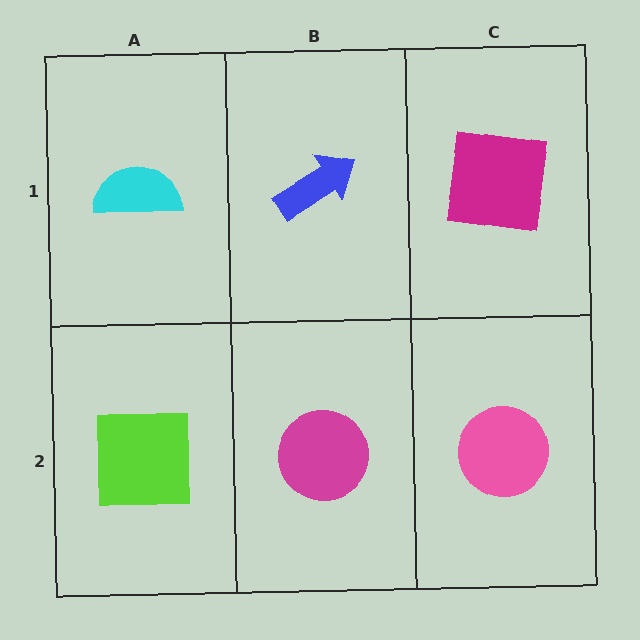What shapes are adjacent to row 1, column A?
A lime square (row 2, column A), a blue arrow (row 1, column B).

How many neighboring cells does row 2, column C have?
2.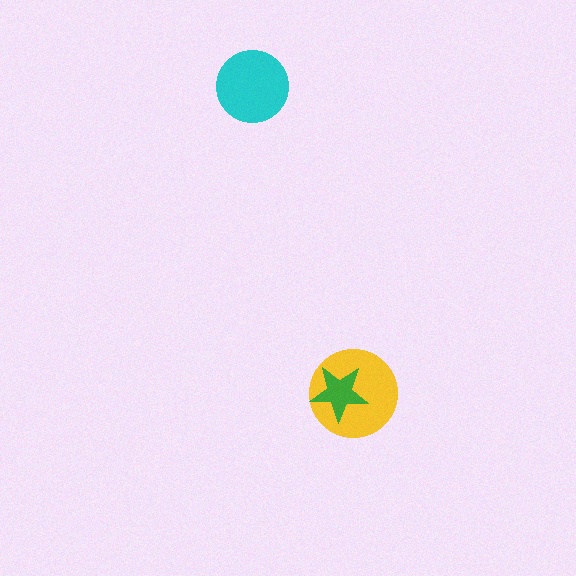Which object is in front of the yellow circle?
The green star is in front of the yellow circle.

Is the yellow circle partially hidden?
Yes, it is partially covered by another shape.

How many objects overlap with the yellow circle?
1 object overlaps with the yellow circle.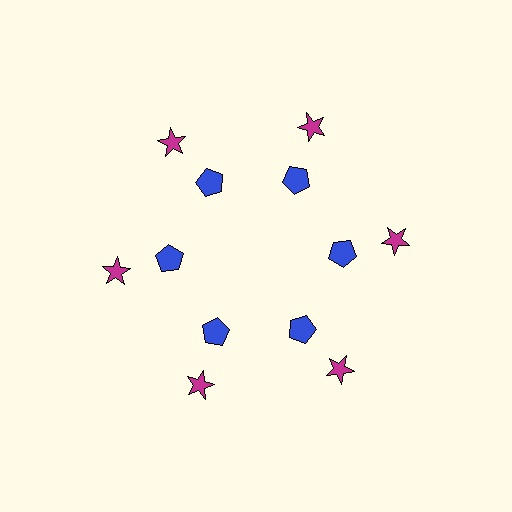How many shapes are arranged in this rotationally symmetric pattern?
There are 12 shapes, arranged in 6 groups of 2.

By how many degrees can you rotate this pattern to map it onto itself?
The pattern maps onto itself every 60 degrees of rotation.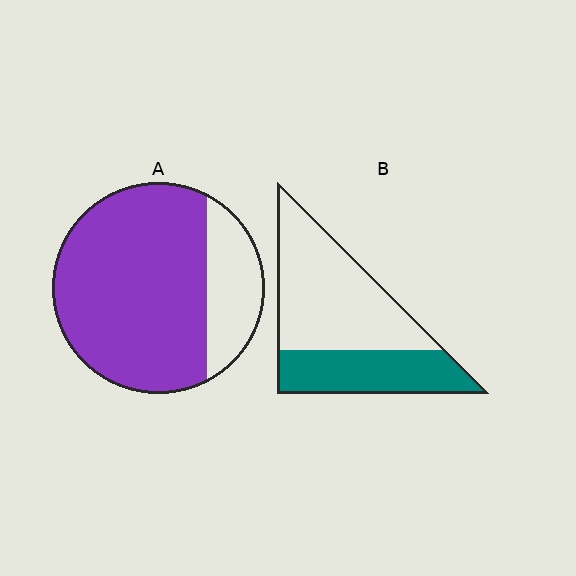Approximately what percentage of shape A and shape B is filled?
A is approximately 80% and B is approximately 35%.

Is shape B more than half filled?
No.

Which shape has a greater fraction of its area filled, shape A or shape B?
Shape A.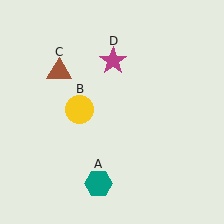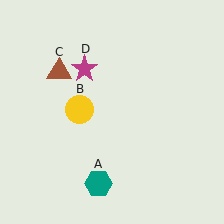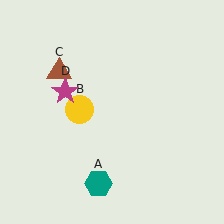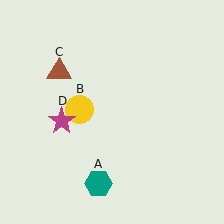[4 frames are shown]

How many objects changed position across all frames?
1 object changed position: magenta star (object D).